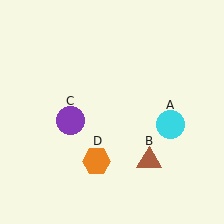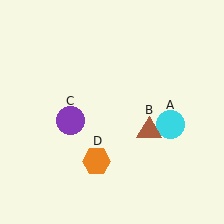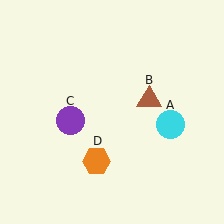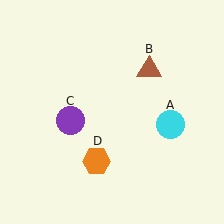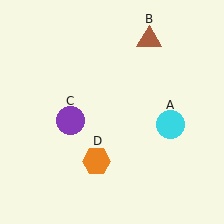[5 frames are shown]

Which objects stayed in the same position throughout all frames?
Cyan circle (object A) and purple circle (object C) and orange hexagon (object D) remained stationary.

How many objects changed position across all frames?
1 object changed position: brown triangle (object B).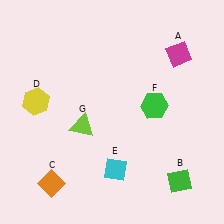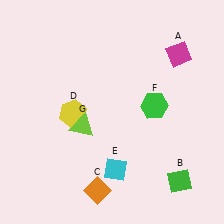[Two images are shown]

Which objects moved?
The objects that moved are: the orange diamond (C), the yellow hexagon (D).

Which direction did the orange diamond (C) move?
The orange diamond (C) moved right.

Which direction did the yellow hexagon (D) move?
The yellow hexagon (D) moved right.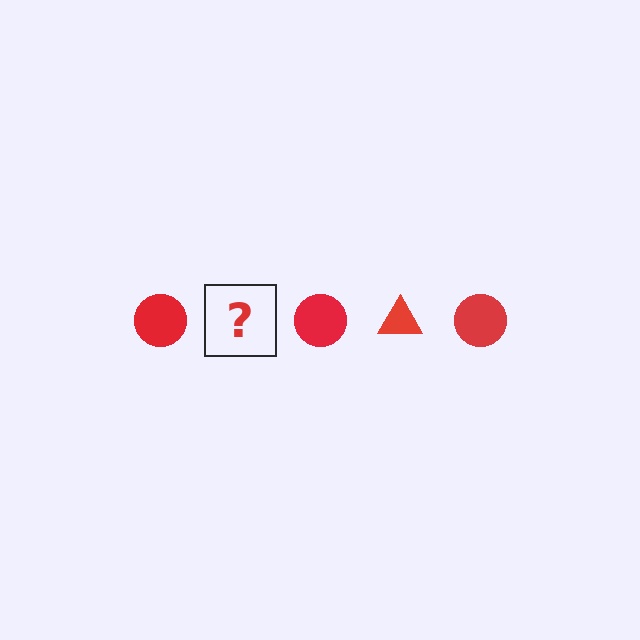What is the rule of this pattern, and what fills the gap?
The rule is that the pattern cycles through circle, triangle shapes in red. The gap should be filled with a red triangle.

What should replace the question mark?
The question mark should be replaced with a red triangle.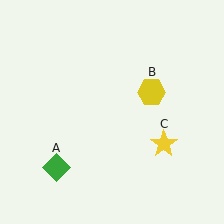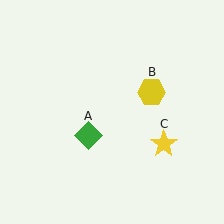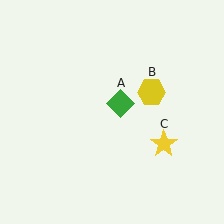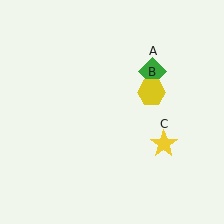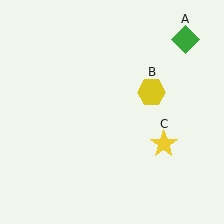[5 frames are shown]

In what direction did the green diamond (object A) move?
The green diamond (object A) moved up and to the right.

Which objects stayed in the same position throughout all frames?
Yellow hexagon (object B) and yellow star (object C) remained stationary.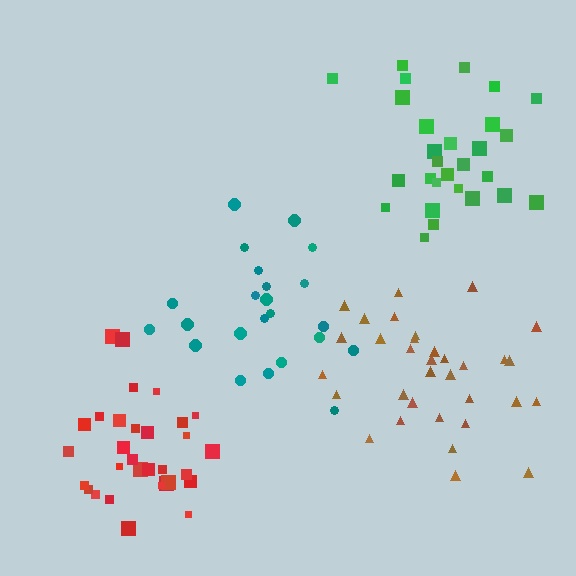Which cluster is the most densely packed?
Green.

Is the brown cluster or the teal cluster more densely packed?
Brown.